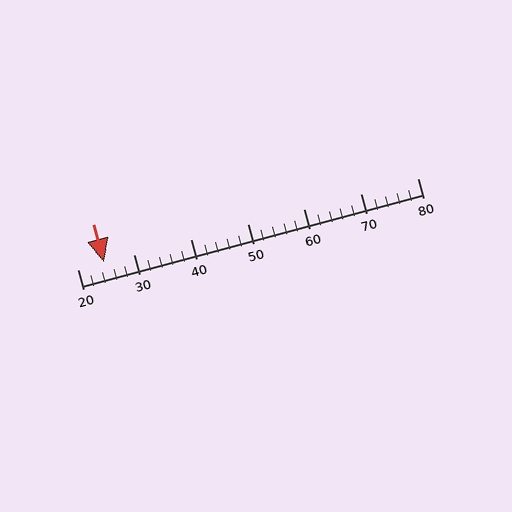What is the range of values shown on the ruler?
The ruler shows values from 20 to 80.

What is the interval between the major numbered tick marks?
The major tick marks are spaced 10 units apart.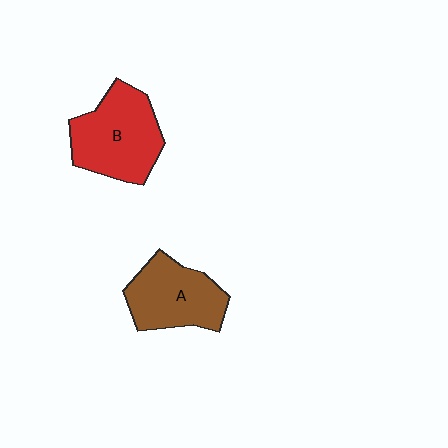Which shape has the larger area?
Shape B (red).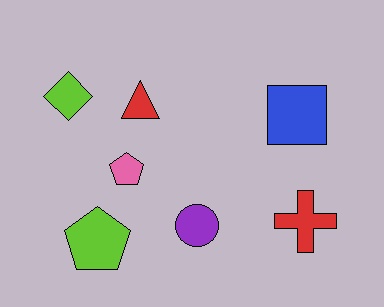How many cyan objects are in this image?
There are no cyan objects.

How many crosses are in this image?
There is 1 cross.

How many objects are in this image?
There are 7 objects.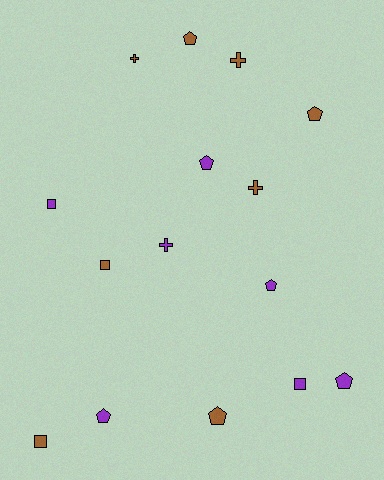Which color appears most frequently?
Brown, with 8 objects.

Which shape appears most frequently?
Pentagon, with 7 objects.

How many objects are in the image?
There are 15 objects.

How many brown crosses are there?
There are 3 brown crosses.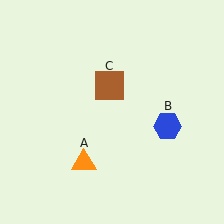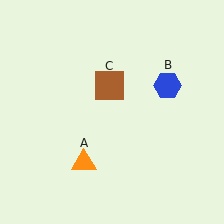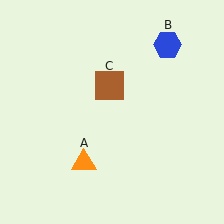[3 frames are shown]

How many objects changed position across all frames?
1 object changed position: blue hexagon (object B).